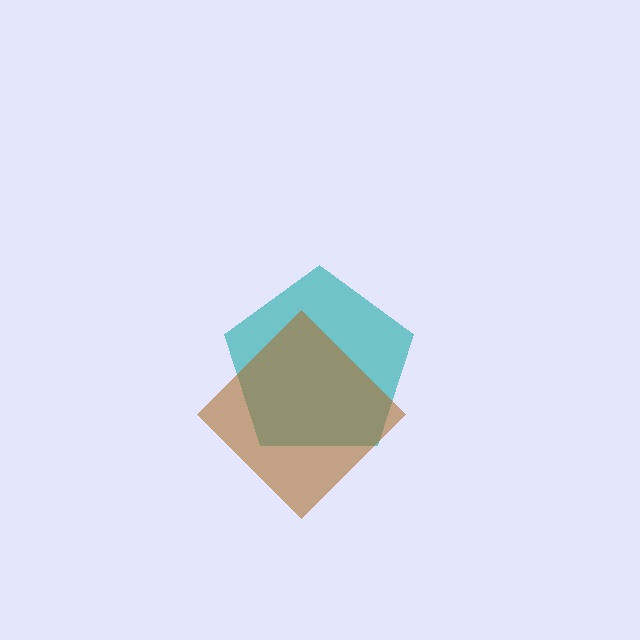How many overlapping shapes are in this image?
There are 2 overlapping shapes in the image.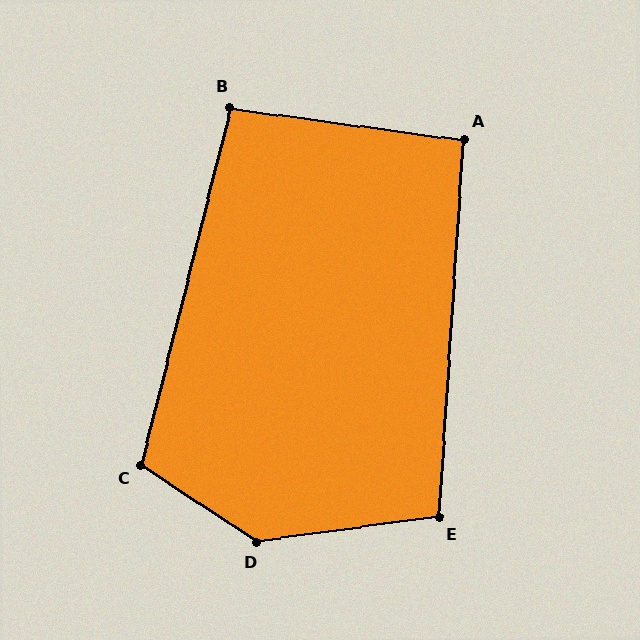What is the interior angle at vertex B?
Approximately 96 degrees (obtuse).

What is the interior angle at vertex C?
Approximately 109 degrees (obtuse).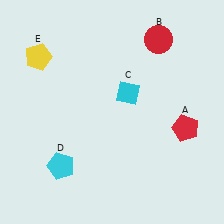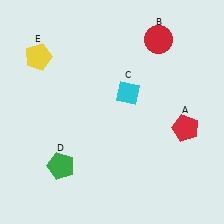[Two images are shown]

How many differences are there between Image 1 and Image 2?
There is 1 difference between the two images.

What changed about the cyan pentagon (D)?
In Image 1, D is cyan. In Image 2, it changed to green.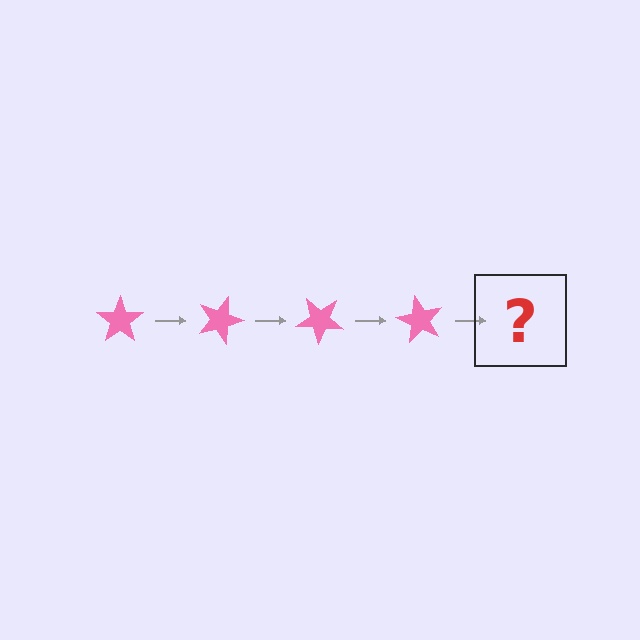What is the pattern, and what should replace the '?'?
The pattern is that the star rotates 20 degrees each step. The '?' should be a pink star rotated 80 degrees.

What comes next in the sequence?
The next element should be a pink star rotated 80 degrees.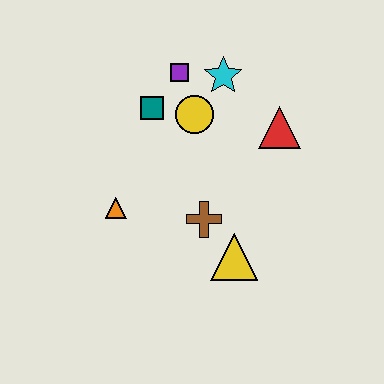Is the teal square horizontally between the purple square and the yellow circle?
No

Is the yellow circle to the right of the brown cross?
No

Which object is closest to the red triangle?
The cyan star is closest to the red triangle.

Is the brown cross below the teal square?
Yes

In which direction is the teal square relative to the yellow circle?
The teal square is to the left of the yellow circle.